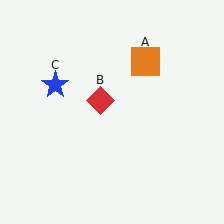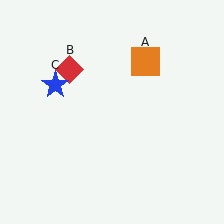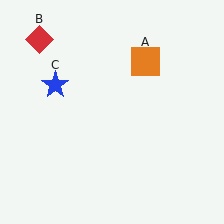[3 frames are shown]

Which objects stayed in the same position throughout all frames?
Orange square (object A) and blue star (object C) remained stationary.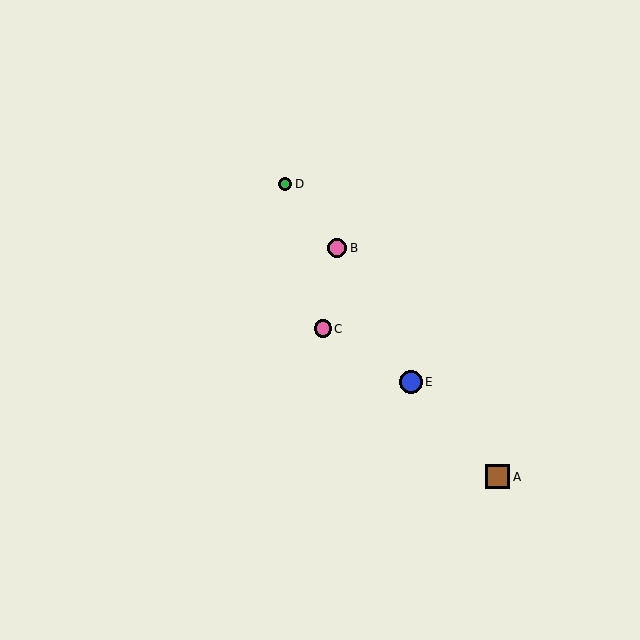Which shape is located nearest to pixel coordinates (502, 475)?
The brown square (labeled A) at (498, 477) is nearest to that location.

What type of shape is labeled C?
Shape C is a pink circle.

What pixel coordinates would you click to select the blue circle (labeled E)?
Click at (411, 382) to select the blue circle E.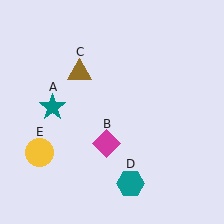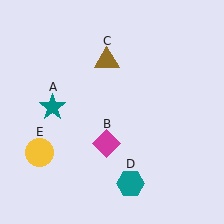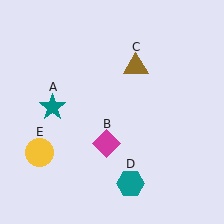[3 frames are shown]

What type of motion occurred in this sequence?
The brown triangle (object C) rotated clockwise around the center of the scene.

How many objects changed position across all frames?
1 object changed position: brown triangle (object C).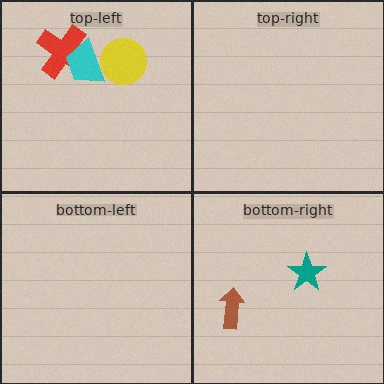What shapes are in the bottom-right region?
The brown arrow, the teal star.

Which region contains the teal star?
The bottom-right region.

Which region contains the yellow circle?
The top-left region.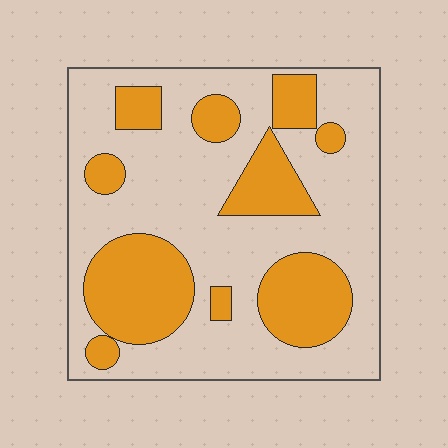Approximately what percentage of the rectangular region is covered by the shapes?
Approximately 35%.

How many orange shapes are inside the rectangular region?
10.